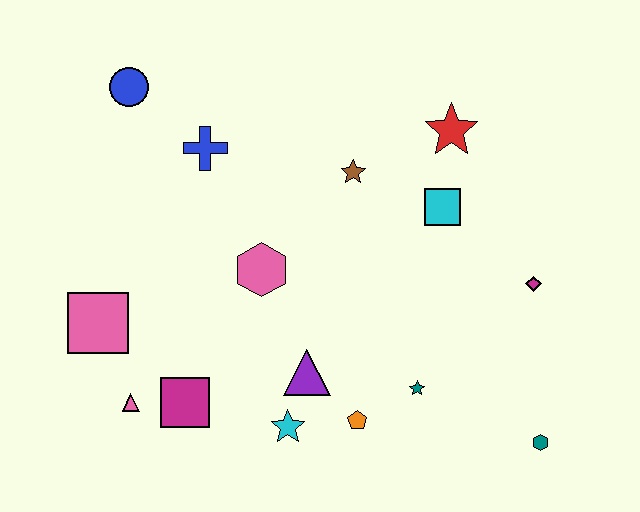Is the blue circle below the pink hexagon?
No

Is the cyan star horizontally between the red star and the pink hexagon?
Yes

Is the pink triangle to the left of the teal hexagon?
Yes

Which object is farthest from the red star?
The pink triangle is farthest from the red star.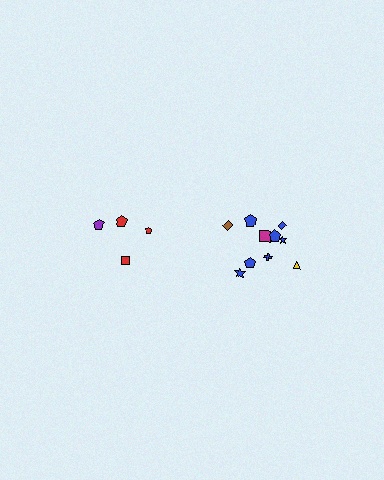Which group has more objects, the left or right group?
The right group.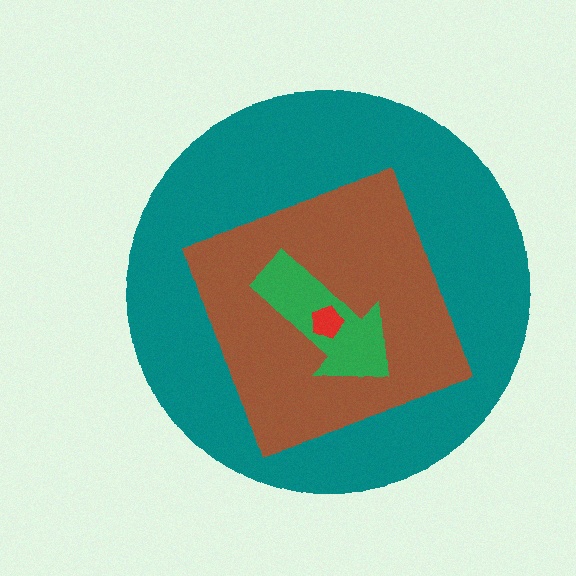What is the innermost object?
The red pentagon.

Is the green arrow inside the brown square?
Yes.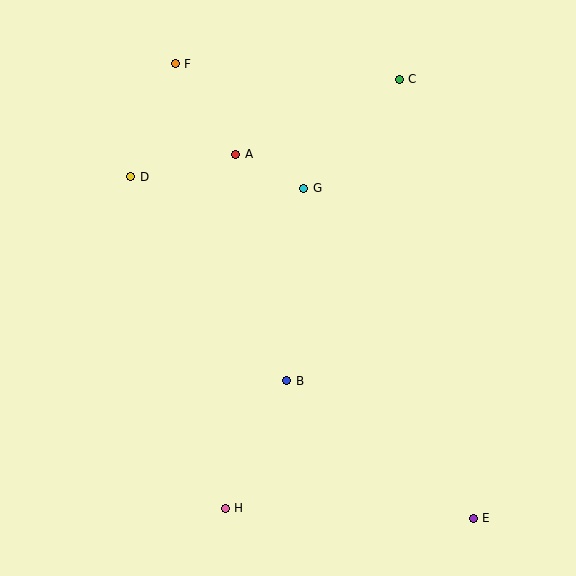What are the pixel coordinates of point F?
Point F is at (175, 64).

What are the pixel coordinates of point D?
Point D is at (131, 177).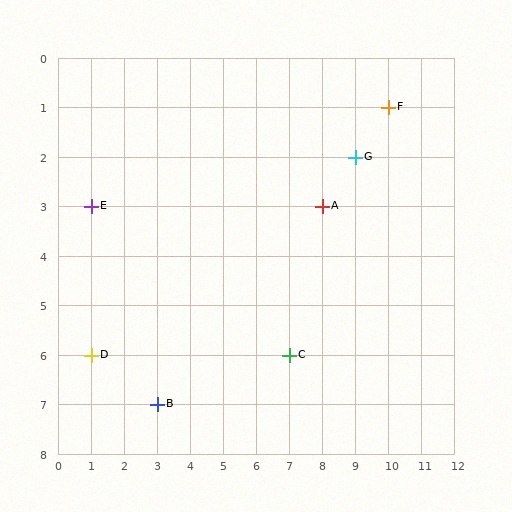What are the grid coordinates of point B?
Point B is at grid coordinates (3, 7).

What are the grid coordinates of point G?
Point G is at grid coordinates (9, 2).